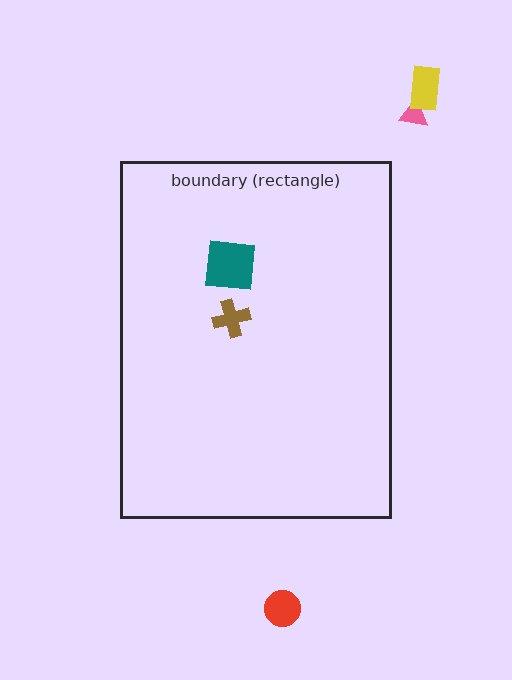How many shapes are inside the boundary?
2 inside, 3 outside.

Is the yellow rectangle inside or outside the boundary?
Outside.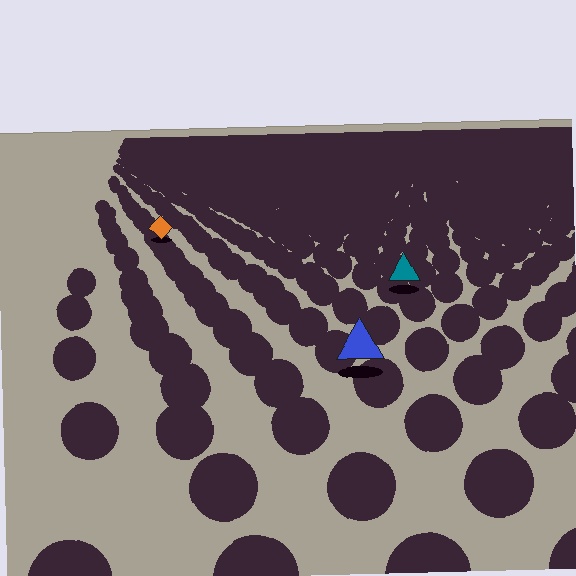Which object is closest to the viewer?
The blue triangle is closest. The texture marks near it are larger and more spread out.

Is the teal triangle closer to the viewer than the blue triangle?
No. The blue triangle is closer — you can tell from the texture gradient: the ground texture is coarser near it.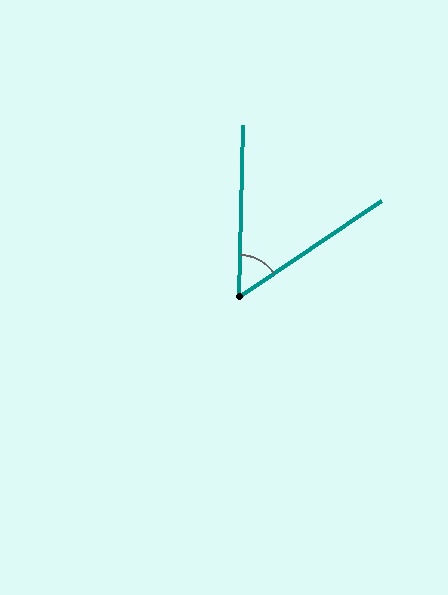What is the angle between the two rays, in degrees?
Approximately 55 degrees.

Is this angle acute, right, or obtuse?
It is acute.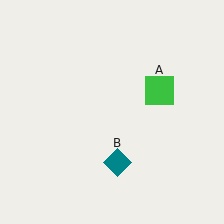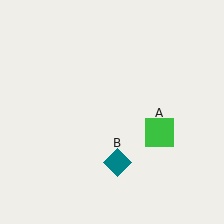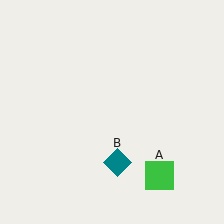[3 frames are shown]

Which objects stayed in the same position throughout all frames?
Teal diamond (object B) remained stationary.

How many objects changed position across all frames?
1 object changed position: green square (object A).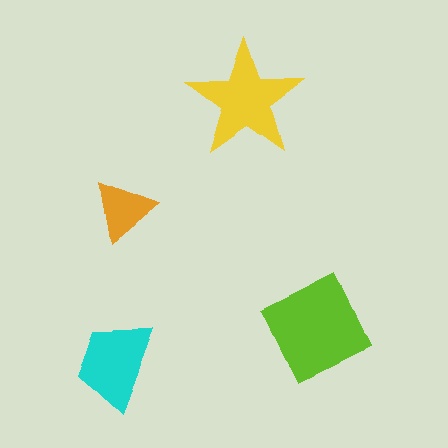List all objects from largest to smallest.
The lime square, the yellow star, the cyan trapezoid, the orange triangle.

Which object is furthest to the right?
The lime square is rightmost.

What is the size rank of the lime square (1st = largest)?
1st.